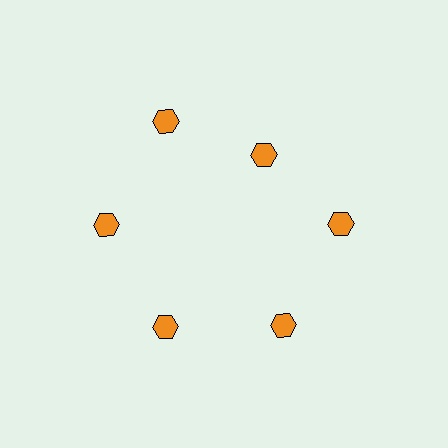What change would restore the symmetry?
The symmetry would be restored by moving it outward, back onto the ring so that all 6 hexagons sit at equal angles and equal distance from the center.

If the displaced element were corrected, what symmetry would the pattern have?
It would have 6-fold rotational symmetry — the pattern would map onto itself every 60 degrees.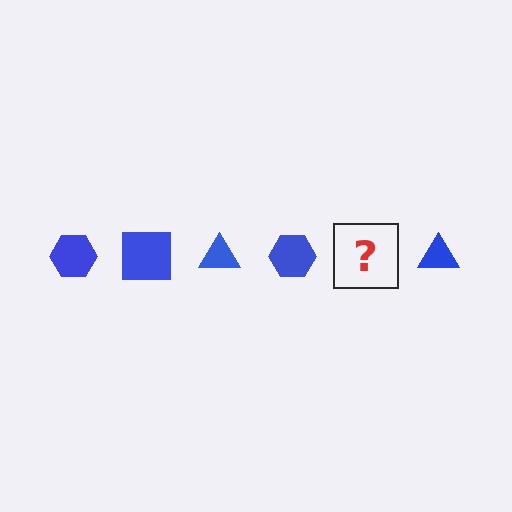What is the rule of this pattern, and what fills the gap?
The rule is that the pattern cycles through hexagon, square, triangle shapes in blue. The gap should be filled with a blue square.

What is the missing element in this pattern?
The missing element is a blue square.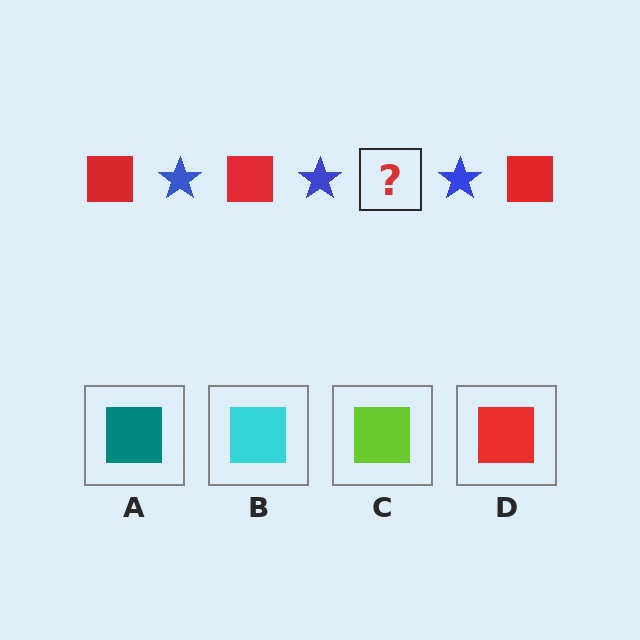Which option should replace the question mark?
Option D.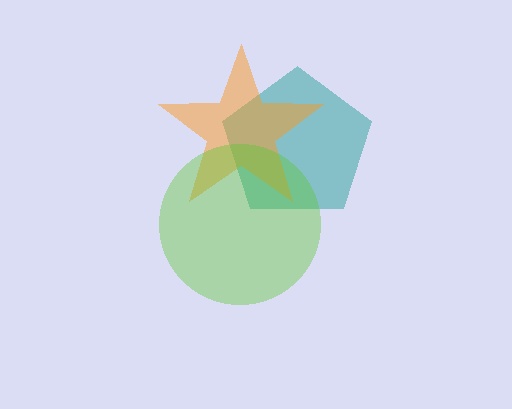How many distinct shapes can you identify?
There are 3 distinct shapes: a teal pentagon, an orange star, a lime circle.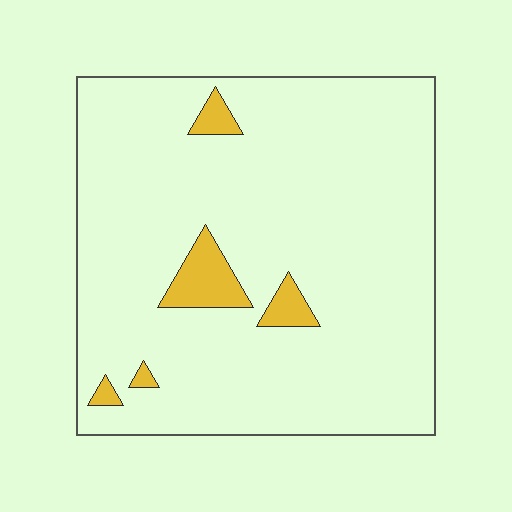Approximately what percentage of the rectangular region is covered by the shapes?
Approximately 5%.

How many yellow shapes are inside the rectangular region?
5.